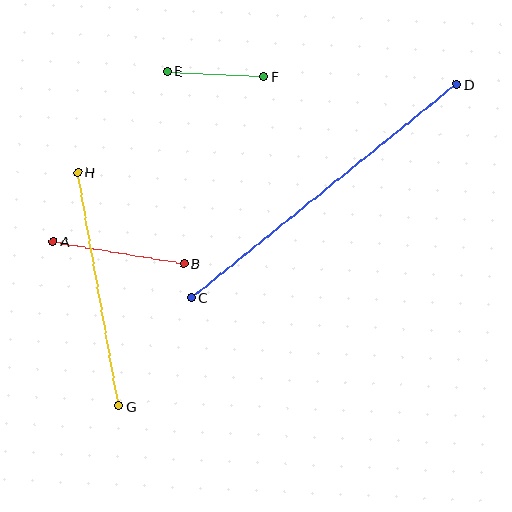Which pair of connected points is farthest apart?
Points C and D are farthest apart.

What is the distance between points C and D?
The distance is approximately 340 pixels.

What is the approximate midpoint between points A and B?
The midpoint is at approximately (118, 252) pixels.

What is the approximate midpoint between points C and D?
The midpoint is at approximately (324, 191) pixels.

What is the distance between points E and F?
The distance is approximately 96 pixels.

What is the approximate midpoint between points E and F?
The midpoint is at approximately (216, 74) pixels.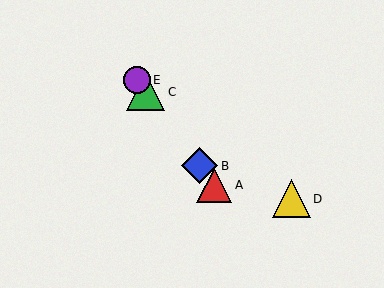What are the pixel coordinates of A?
Object A is at (214, 185).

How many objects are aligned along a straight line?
4 objects (A, B, C, E) are aligned along a straight line.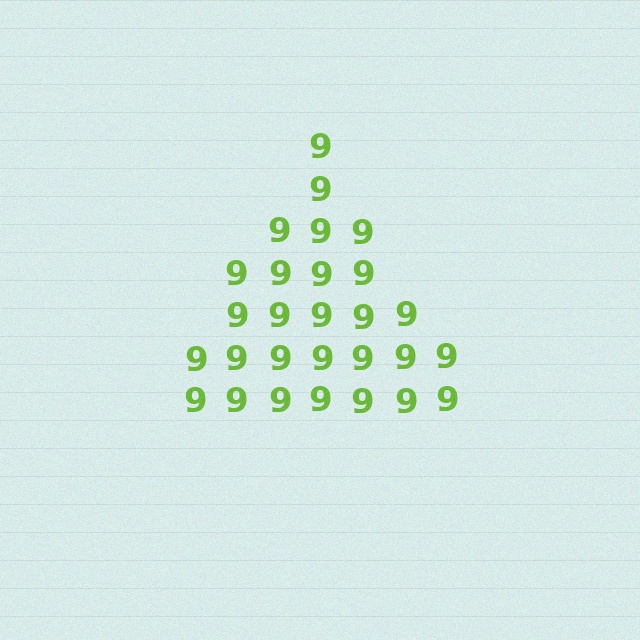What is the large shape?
The large shape is a triangle.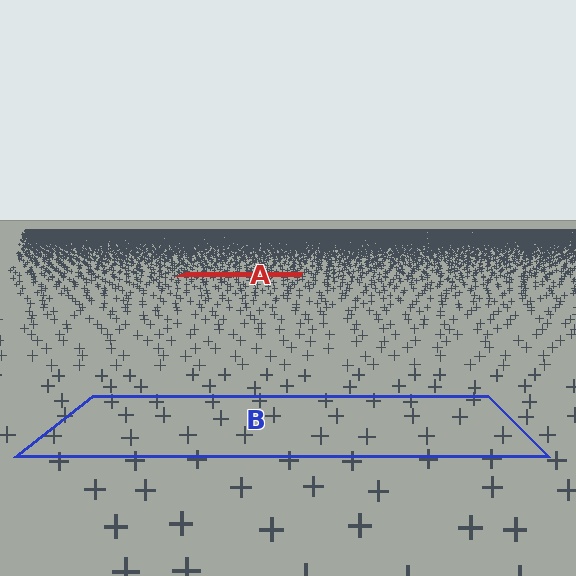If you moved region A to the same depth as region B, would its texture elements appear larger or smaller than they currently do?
They would appear larger. At a closer depth, the same texture elements are projected at a bigger on-screen size.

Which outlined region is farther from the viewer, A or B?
Region A is farther from the viewer — the texture elements inside it appear smaller and more densely packed.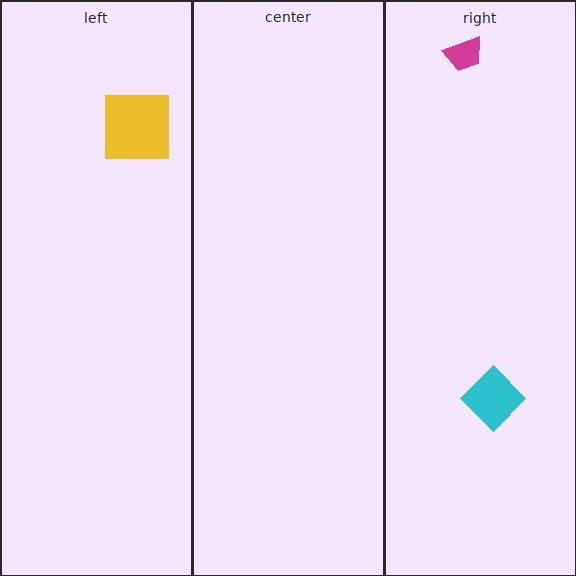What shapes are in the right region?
The cyan diamond, the magenta trapezoid.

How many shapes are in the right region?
2.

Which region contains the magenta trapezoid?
The right region.